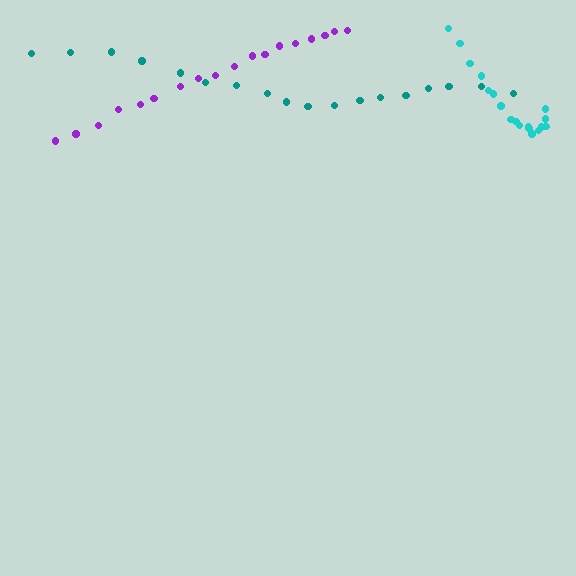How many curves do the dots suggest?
There are 3 distinct paths.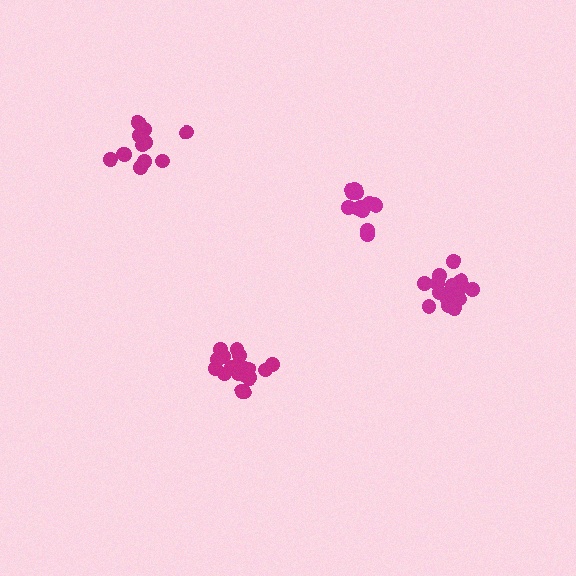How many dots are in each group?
Group 1: 16 dots, Group 2: 14 dots, Group 3: 18 dots, Group 4: 12 dots (60 total).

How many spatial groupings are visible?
There are 4 spatial groupings.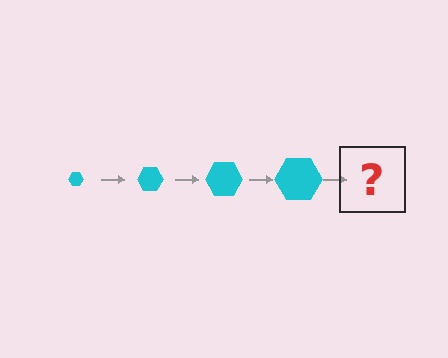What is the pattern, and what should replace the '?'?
The pattern is that the hexagon gets progressively larger each step. The '?' should be a cyan hexagon, larger than the previous one.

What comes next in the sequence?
The next element should be a cyan hexagon, larger than the previous one.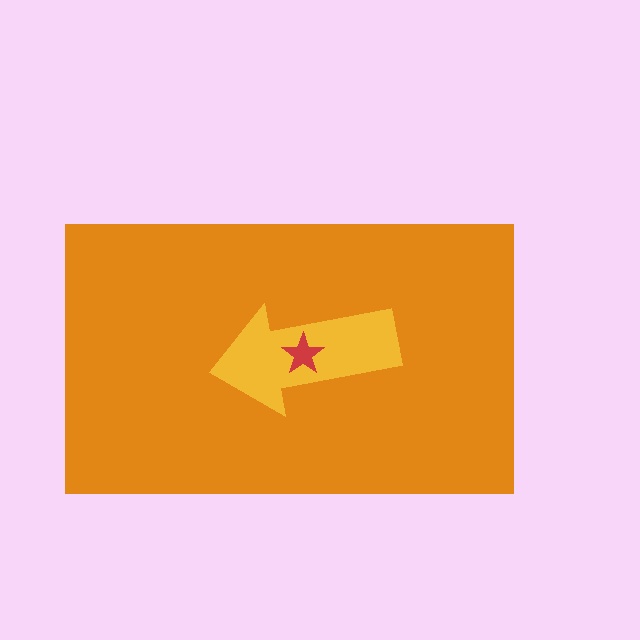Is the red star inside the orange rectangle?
Yes.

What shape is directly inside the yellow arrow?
The red star.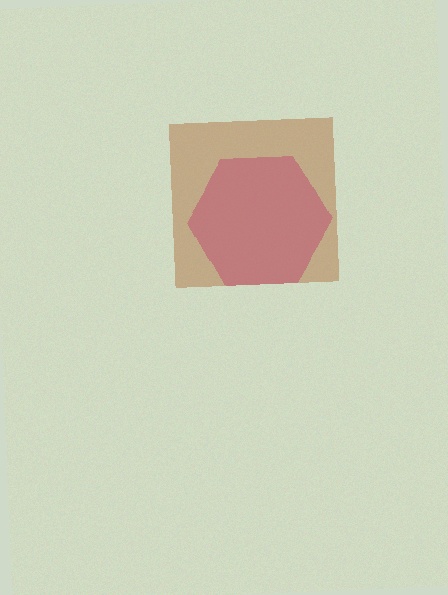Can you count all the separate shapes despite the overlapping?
Yes, there are 2 separate shapes.